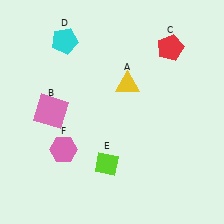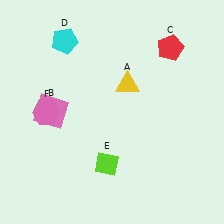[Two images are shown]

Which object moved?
The pink hexagon (F) moved up.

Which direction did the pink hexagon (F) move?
The pink hexagon (F) moved up.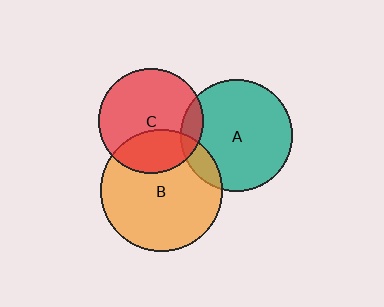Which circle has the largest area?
Circle B (orange).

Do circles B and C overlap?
Yes.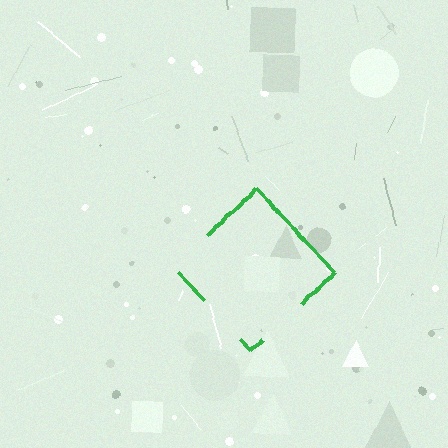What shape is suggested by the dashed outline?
The dashed outline suggests a diamond.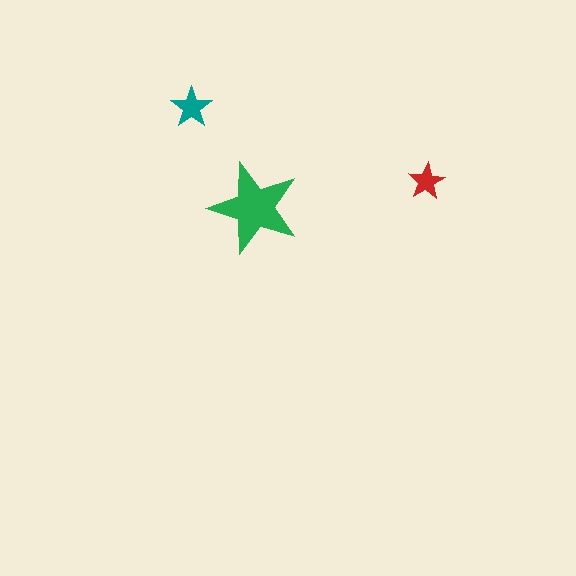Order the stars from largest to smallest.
the green one, the teal one, the red one.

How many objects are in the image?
There are 3 objects in the image.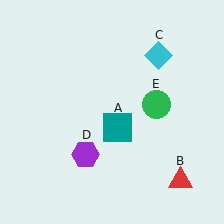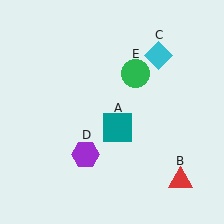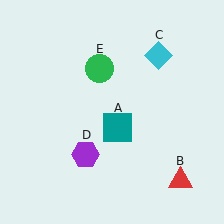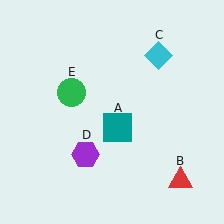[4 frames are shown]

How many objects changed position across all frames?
1 object changed position: green circle (object E).